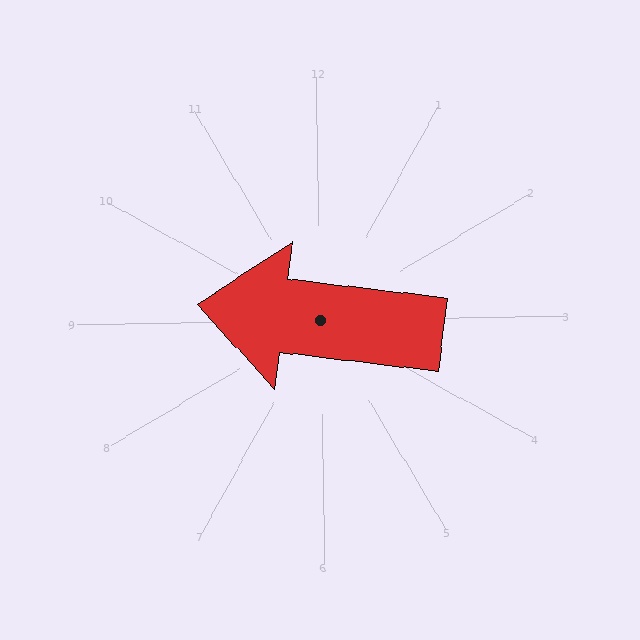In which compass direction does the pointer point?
West.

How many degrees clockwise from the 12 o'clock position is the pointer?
Approximately 278 degrees.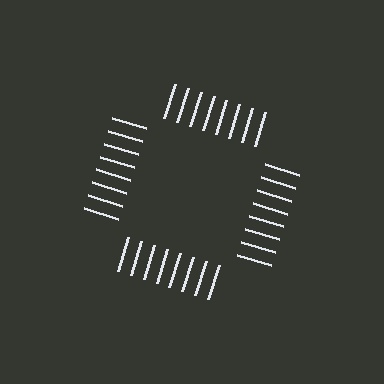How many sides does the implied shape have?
4 sides — the line-ends trace a square.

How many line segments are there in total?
32 — 8 along each of the 4 edges.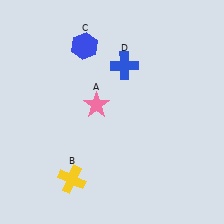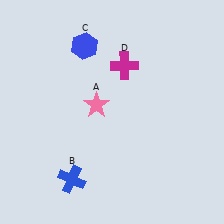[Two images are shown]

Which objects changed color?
B changed from yellow to blue. D changed from blue to magenta.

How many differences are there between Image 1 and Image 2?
There are 2 differences between the two images.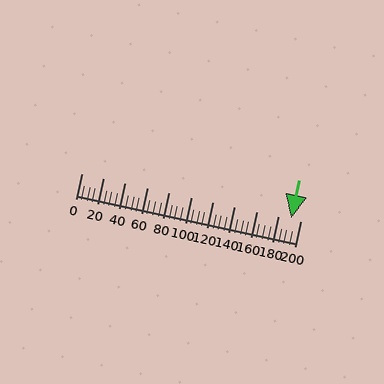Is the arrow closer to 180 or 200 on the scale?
The arrow is closer to 200.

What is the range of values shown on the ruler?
The ruler shows values from 0 to 200.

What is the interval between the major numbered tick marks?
The major tick marks are spaced 20 units apart.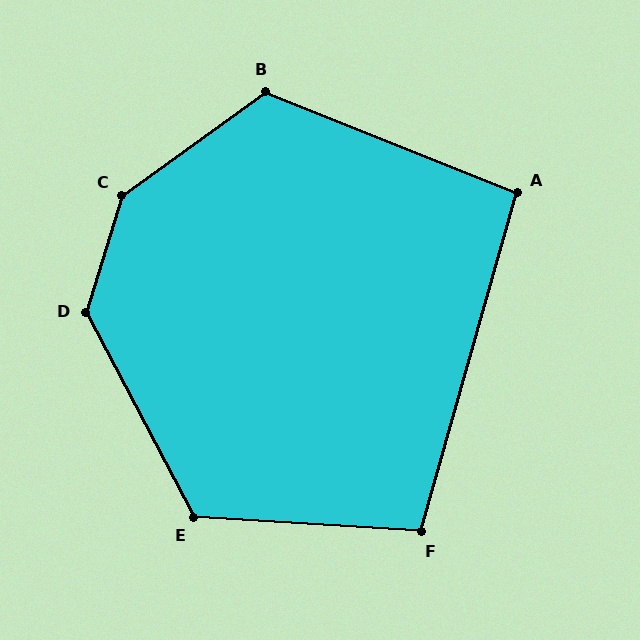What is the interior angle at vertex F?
Approximately 102 degrees (obtuse).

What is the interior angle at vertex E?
Approximately 121 degrees (obtuse).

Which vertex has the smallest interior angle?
A, at approximately 96 degrees.